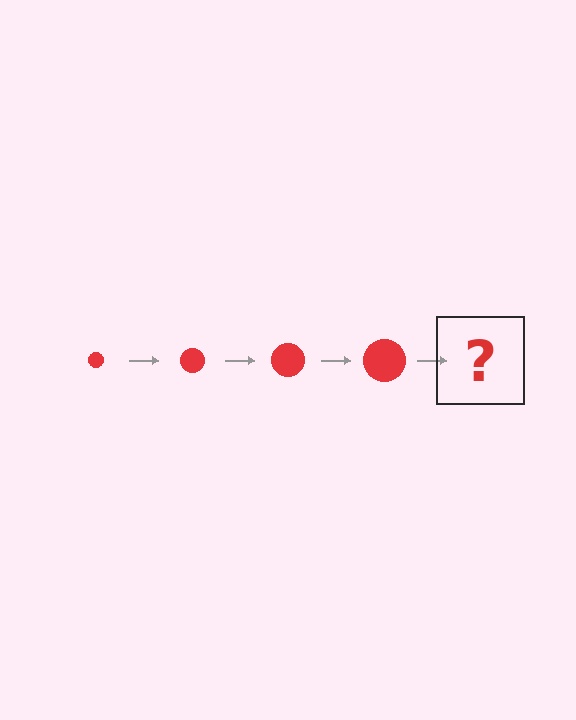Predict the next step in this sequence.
The next step is a red circle, larger than the previous one.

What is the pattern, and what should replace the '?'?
The pattern is that the circle gets progressively larger each step. The '?' should be a red circle, larger than the previous one.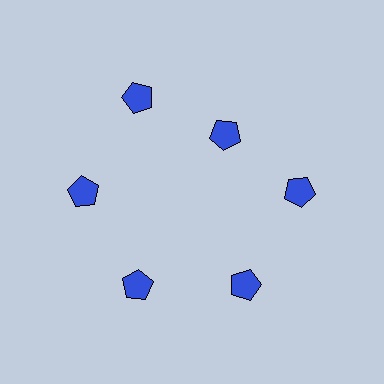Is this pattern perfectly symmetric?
No. The 6 blue pentagons are arranged in a ring, but one element near the 1 o'clock position is pulled inward toward the center, breaking the 6-fold rotational symmetry.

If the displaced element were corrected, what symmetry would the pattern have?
It would have 6-fold rotational symmetry — the pattern would map onto itself every 60 degrees.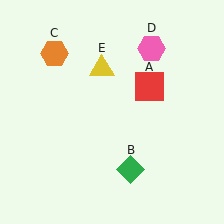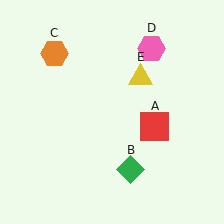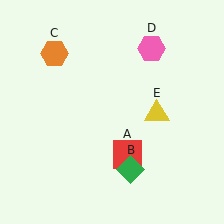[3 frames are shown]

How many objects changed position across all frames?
2 objects changed position: red square (object A), yellow triangle (object E).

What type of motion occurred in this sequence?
The red square (object A), yellow triangle (object E) rotated clockwise around the center of the scene.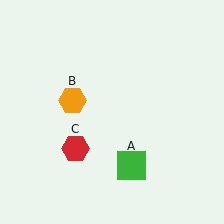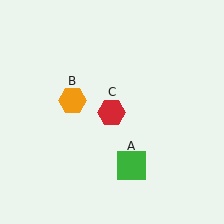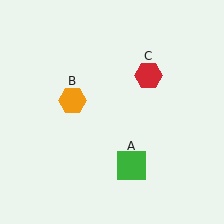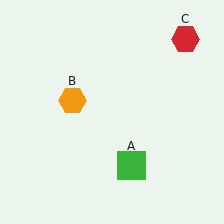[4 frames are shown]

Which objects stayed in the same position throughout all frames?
Green square (object A) and orange hexagon (object B) remained stationary.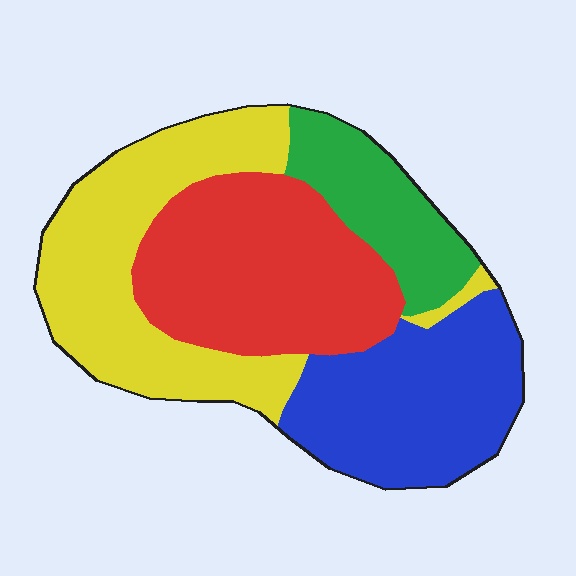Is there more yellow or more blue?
Yellow.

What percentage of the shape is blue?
Blue takes up about one quarter (1/4) of the shape.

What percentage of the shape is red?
Red takes up about one third (1/3) of the shape.